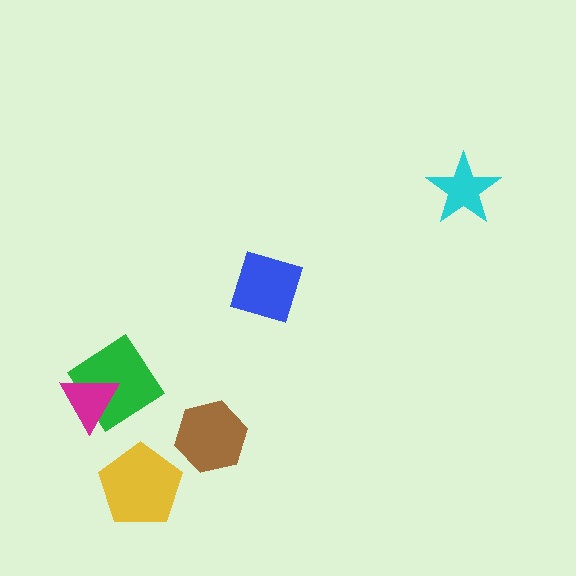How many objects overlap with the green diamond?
1 object overlaps with the green diamond.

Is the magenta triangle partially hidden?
No, no other shape covers it.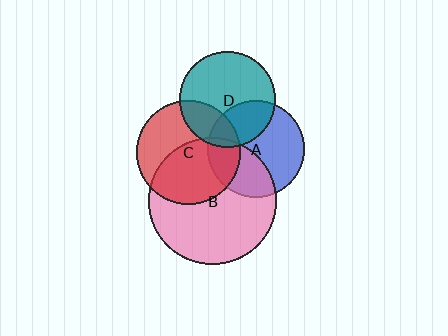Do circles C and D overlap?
Yes.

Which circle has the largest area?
Circle B (pink).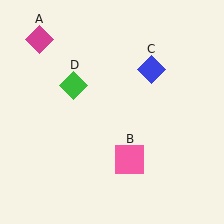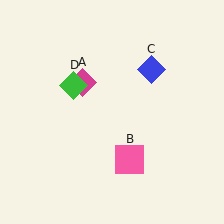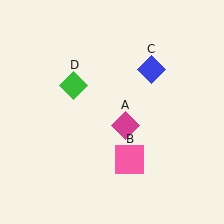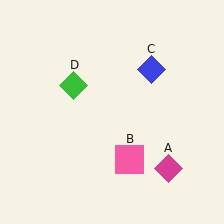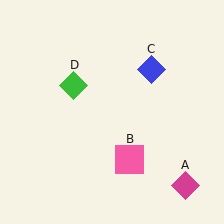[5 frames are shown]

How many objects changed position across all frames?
1 object changed position: magenta diamond (object A).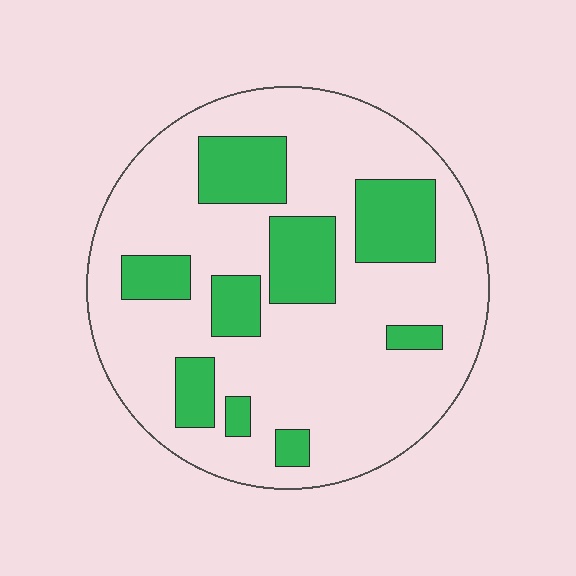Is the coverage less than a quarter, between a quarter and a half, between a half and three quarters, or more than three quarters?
Less than a quarter.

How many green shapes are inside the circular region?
9.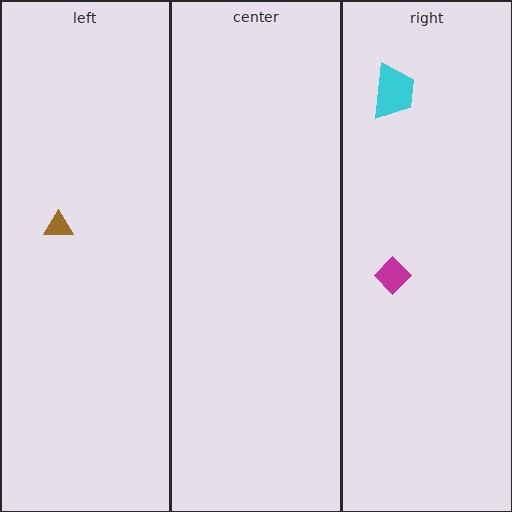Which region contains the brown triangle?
The left region.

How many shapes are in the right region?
2.